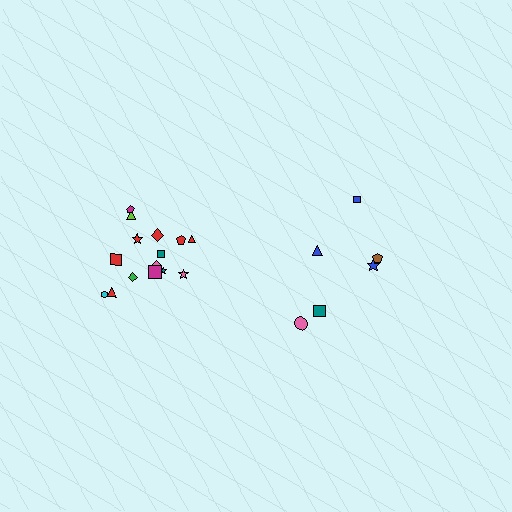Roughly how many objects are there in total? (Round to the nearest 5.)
Roughly 20 objects in total.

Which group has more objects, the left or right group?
The left group.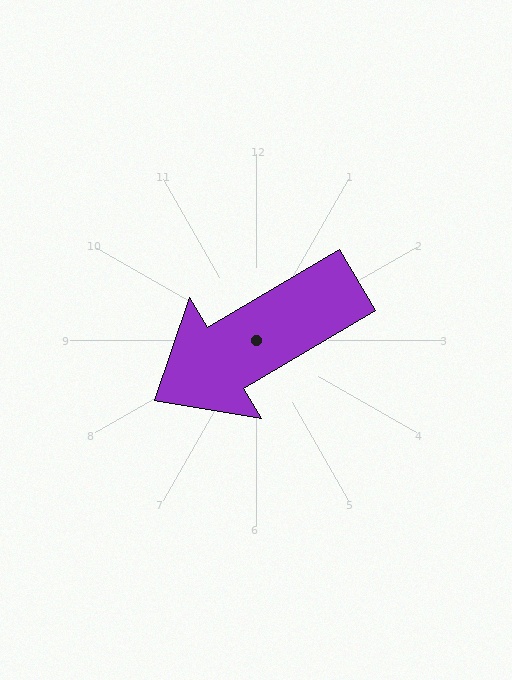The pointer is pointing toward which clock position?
Roughly 8 o'clock.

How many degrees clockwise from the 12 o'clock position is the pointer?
Approximately 239 degrees.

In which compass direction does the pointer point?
Southwest.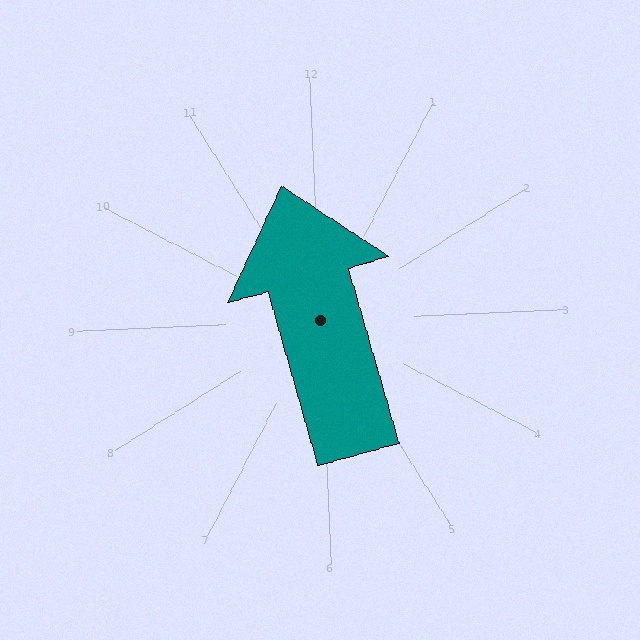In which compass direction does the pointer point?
North.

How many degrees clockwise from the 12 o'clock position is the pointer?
Approximately 346 degrees.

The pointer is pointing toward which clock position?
Roughly 12 o'clock.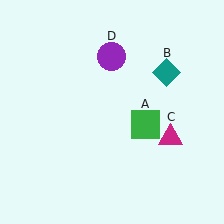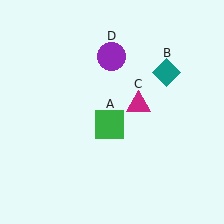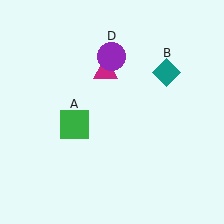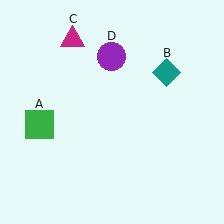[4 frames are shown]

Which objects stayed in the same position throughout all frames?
Teal diamond (object B) and purple circle (object D) remained stationary.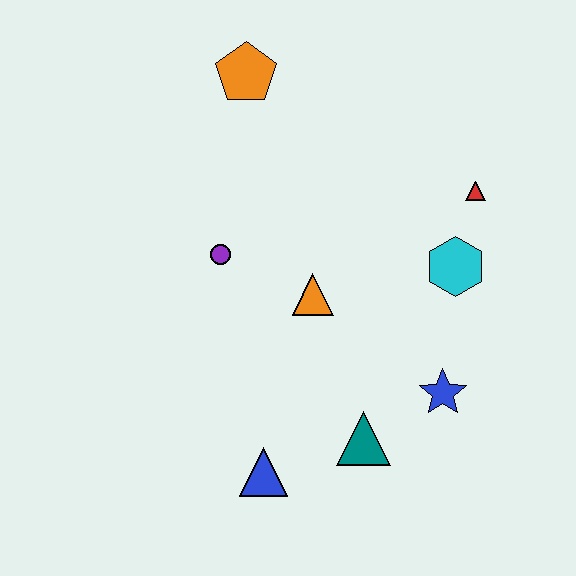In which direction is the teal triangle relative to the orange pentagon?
The teal triangle is below the orange pentagon.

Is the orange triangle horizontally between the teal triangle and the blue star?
No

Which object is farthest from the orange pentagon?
The blue triangle is farthest from the orange pentagon.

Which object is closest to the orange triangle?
The purple circle is closest to the orange triangle.